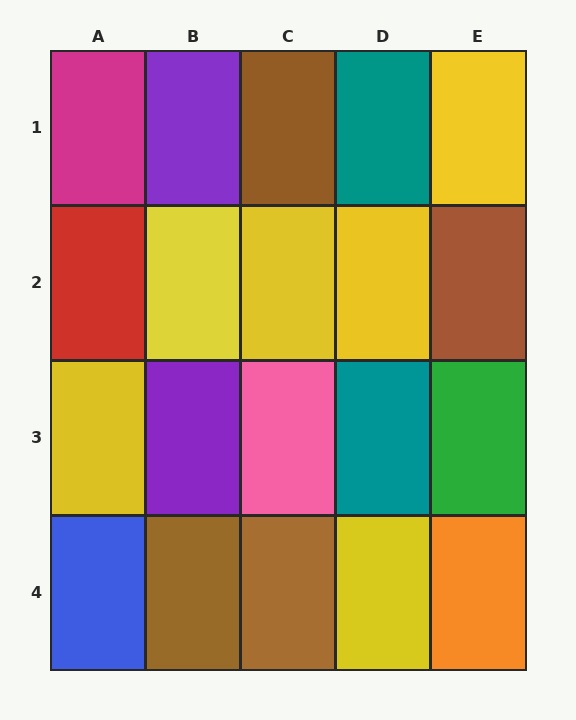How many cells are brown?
4 cells are brown.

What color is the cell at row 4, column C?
Brown.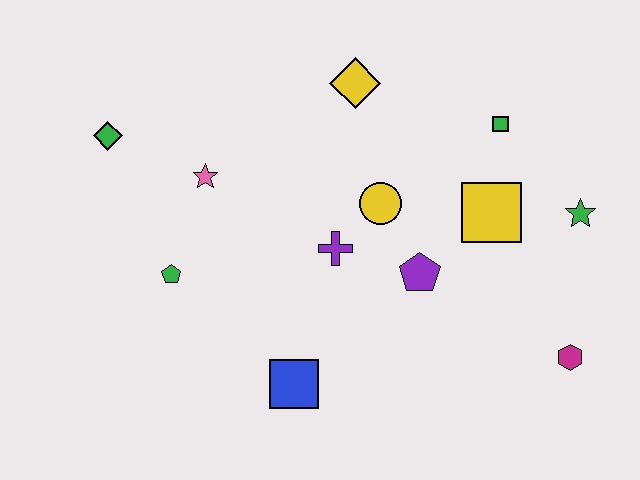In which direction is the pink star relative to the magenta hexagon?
The pink star is to the left of the magenta hexagon.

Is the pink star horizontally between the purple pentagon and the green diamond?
Yes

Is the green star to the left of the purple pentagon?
No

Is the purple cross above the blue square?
Yes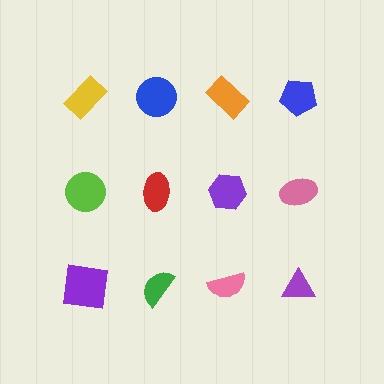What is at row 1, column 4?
A blue pentagon.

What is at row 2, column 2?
A red ellipse.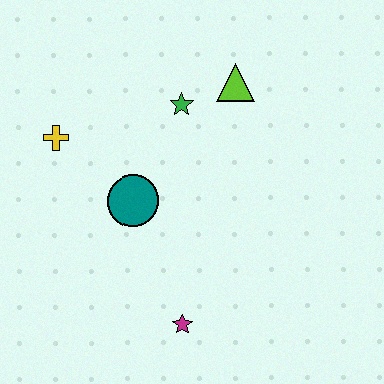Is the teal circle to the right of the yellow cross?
Yes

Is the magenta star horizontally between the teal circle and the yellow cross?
No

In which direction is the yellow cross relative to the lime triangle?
The yellow cross is to the left of the lime triangle.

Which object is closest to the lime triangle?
The green star is closest to the lime triangle.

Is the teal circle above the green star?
No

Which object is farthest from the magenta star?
The lime triangle is farthest from the magenta star.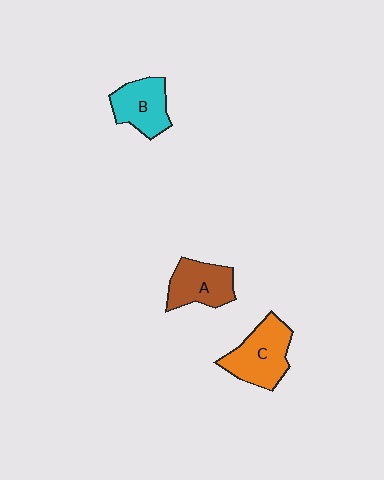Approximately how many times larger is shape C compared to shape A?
Approximately 1.2 times.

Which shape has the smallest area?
Shape B (cyan).